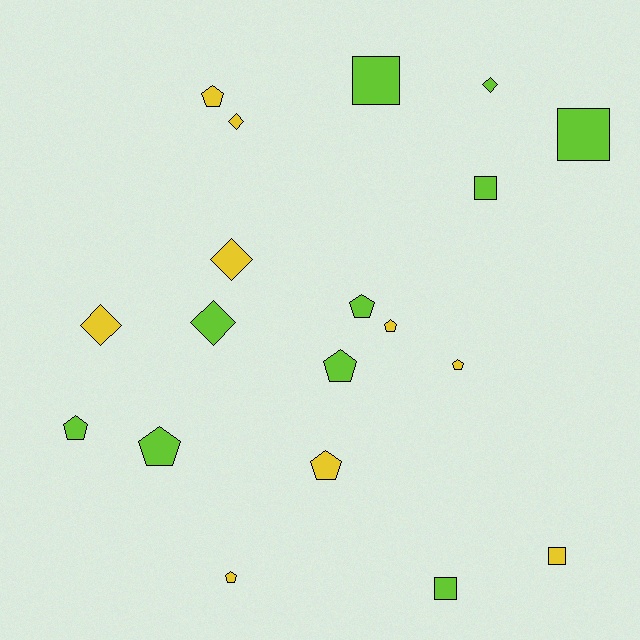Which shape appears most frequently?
Pentagon, with 9 objects.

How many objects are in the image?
There are 19 objects.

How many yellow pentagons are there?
There are 5 yellow pentagons.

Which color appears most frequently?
Lime, with 10 objects.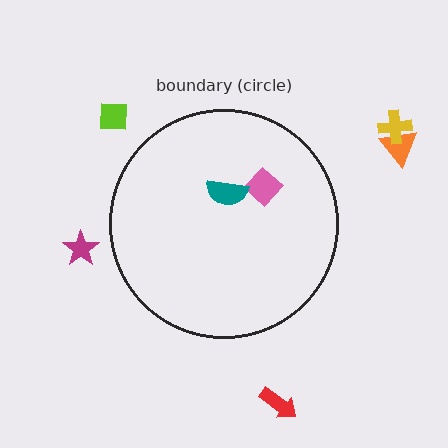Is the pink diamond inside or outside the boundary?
Inside.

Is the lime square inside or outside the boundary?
Outside.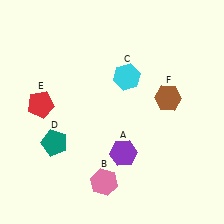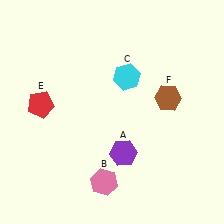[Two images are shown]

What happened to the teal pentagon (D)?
The teal pentagon (D) was removed in Image 2. It was in the bottom-left area of Image 1.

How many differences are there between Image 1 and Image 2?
There is 1 difference between the two images.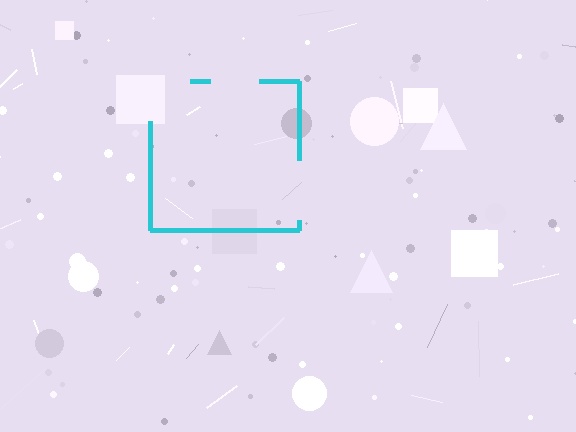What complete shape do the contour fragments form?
The contour fragments form a square.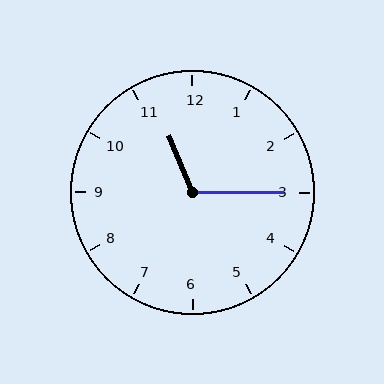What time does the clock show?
11:15.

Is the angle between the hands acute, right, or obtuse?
It is obtuse.